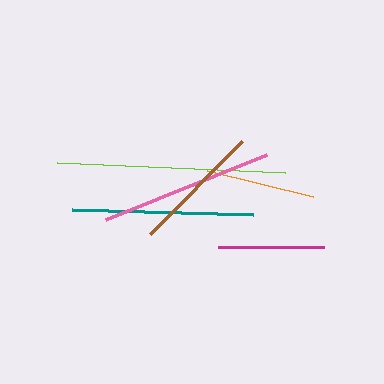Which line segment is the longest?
The lime line is the longest at approximately 228 pixels.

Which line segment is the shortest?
The magenta line is the shortest at approximately 106 pixels.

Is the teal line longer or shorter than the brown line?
The teal line is longer than the brown line.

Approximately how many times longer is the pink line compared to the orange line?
The pink line is approximately 1.6 times the length of the orange line.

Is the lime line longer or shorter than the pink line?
The lime line is longer than the pink line.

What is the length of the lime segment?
The lime segment is approximately 228 pixels long.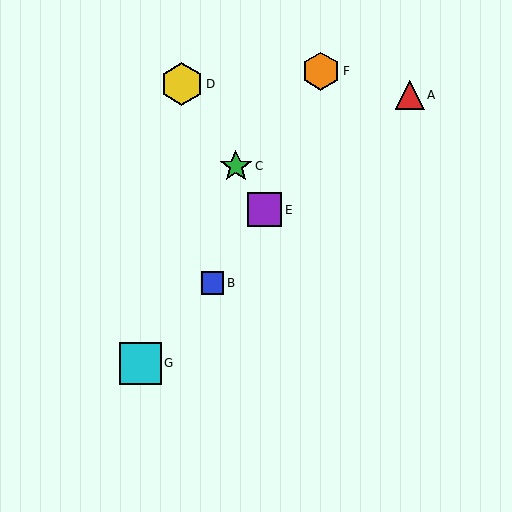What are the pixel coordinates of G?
Object G is at (141, 363).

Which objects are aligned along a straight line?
Objects C, D, E are aligned along a straight line.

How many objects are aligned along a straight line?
3 objects (C, D, E) are aligned along a straight line.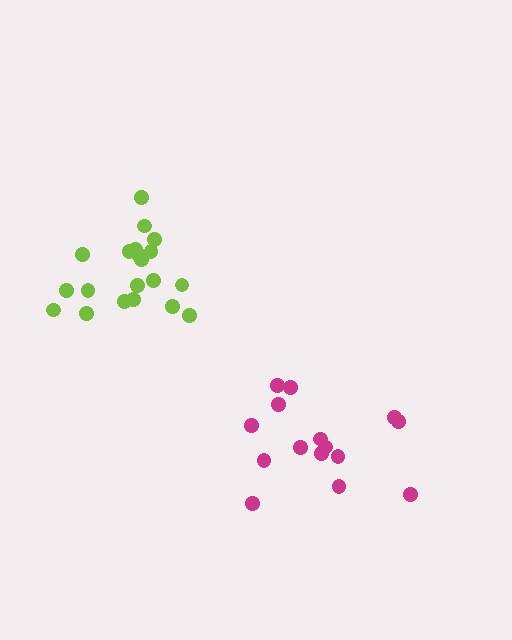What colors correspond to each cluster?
The clusters are colored: magenta, lime.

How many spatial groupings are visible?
There are 2 spatial groupings.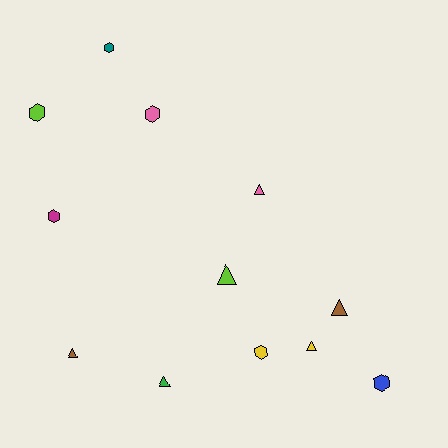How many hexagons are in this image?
There are 6 hexagons.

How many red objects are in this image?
There are no red objects.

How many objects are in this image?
There are 12 objects.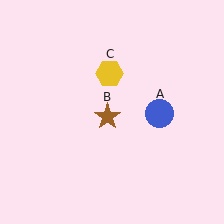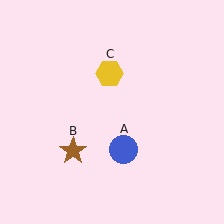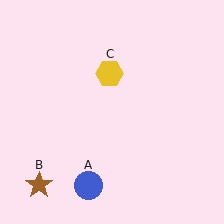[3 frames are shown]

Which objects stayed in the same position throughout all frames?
Yellow hexagon (object C) remained stationary.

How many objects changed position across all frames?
2 objects changed position: blue circle (object A), brown star (object B).